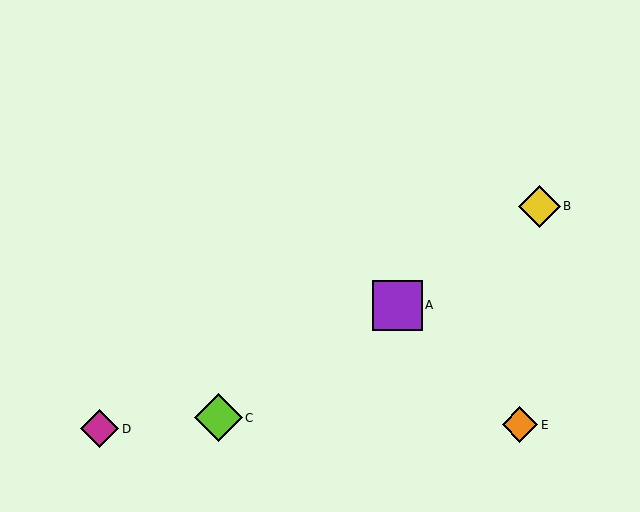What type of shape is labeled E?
Shape E is an orange diamond.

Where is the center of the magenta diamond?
The center of the magenta diamond is at (100, 429).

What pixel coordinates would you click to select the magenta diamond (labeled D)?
Click at (100, 429) to select the magenta diamond D.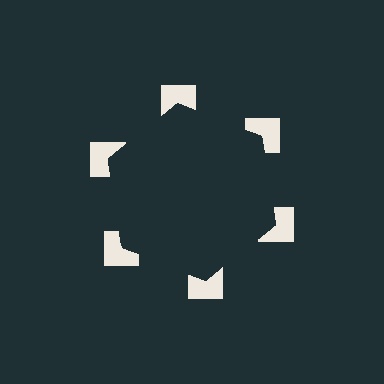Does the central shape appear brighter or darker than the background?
It typically appears slightly darker than the background, even though no actual brightness change is drawn.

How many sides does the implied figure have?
6 sides.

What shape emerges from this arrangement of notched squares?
An illusory hexagon — its edges are inferred from the aligned wedge cuts in the notched squares, not physically drawn.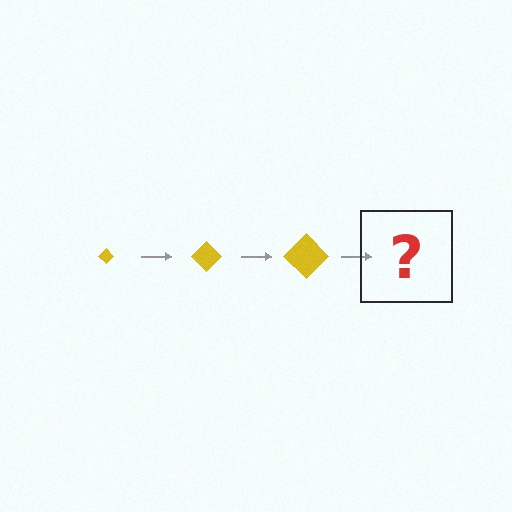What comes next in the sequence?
The next element should be a yellow diamond, larger than the previous one.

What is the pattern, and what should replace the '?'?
The pattern is that the diamond gets progressively larger each step. The '?' should be a yellow diamond, larger than the previous one.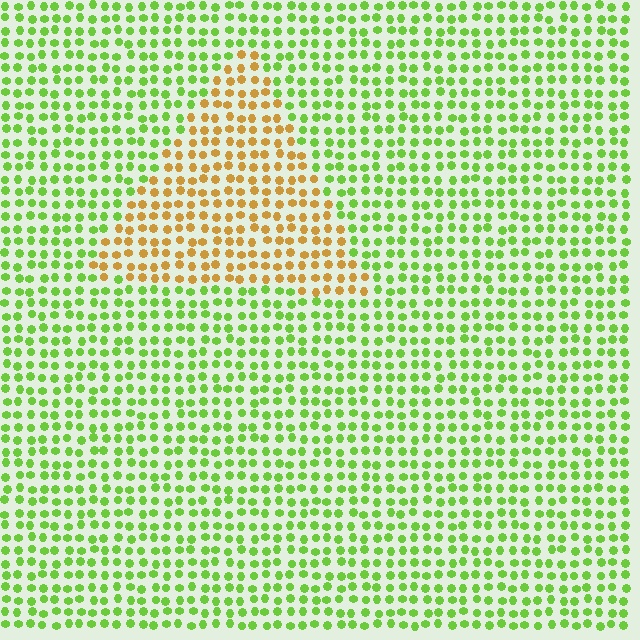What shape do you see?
I see a triangle.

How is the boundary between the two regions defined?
The boundary is defined purely by a slight shift in hue (about 61 degrees). Spacing, size, and orientation are identical on both sides.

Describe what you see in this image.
The image is filled with small lime elements in a uniform arrangement. A triangle-shaped region is visible where the elements are tinted to a slightly different hue, forming a subtle color boundary.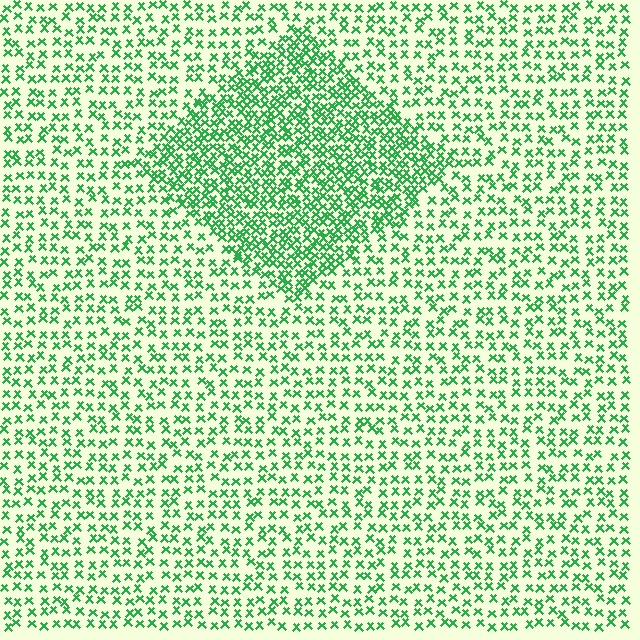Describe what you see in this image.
The image contains small green elements arranged at two different densities. A diamond-shaped region is visible where the elements are more densely packed than the surrounding area.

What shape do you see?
I see a diamond.